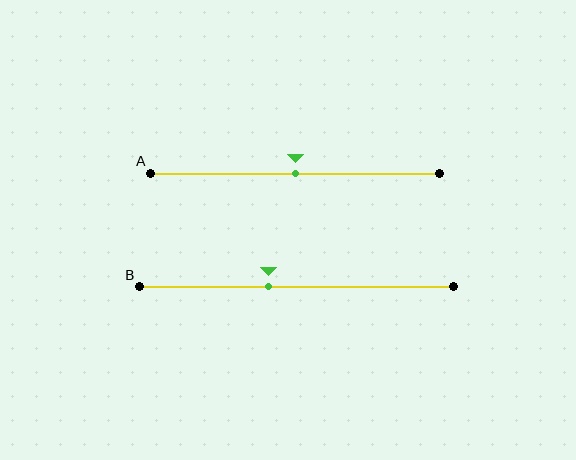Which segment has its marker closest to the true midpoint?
Segment A has its marker closest to the true midpoint.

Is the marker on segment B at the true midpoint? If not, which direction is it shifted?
No, the marker on segment B is shifted to the left by about 9% of the segment length.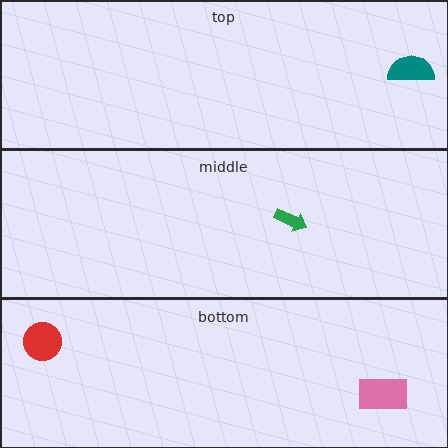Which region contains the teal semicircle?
The top region.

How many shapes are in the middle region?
1.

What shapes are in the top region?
The teal semicircle.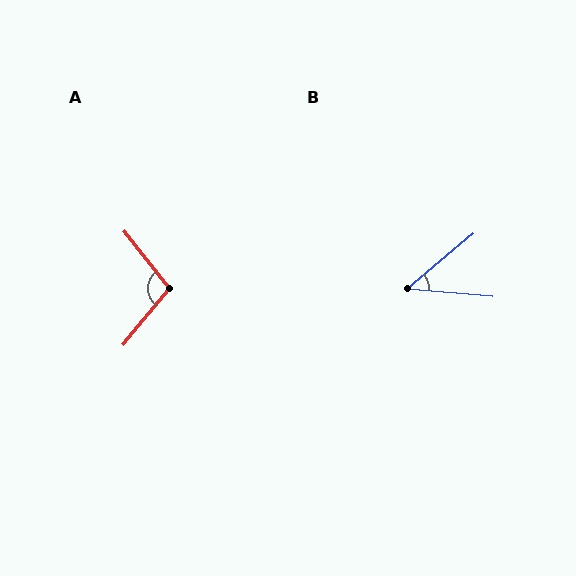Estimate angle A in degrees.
Approximately 102 degrees.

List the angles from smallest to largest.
B (45°), A (102°).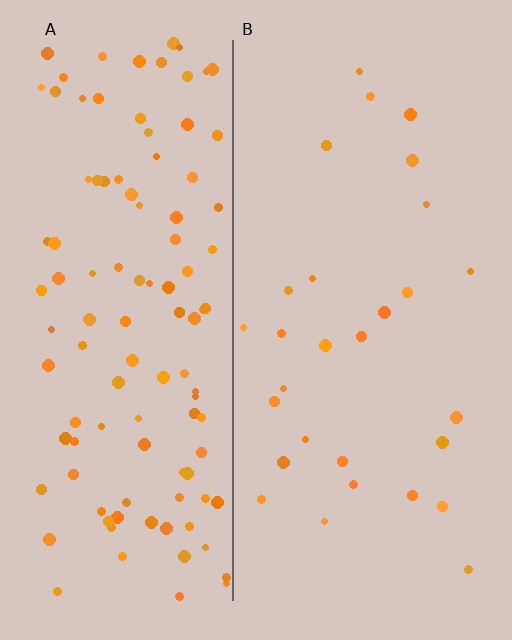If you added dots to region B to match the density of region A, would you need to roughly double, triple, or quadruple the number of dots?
Approximately quadruple.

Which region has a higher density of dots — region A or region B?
A (the left).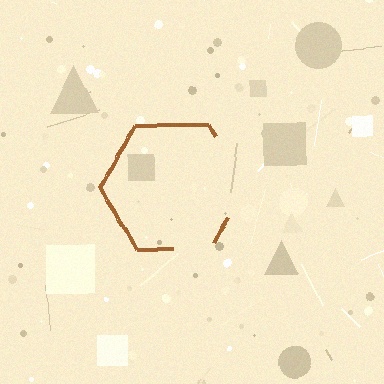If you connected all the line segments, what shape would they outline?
They would outline a hexagon.